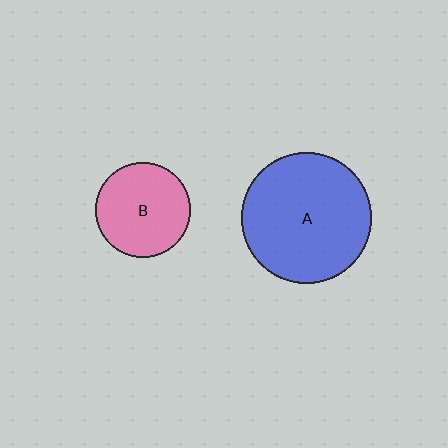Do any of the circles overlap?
No, none of the circles overlap.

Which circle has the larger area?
Circle A (blue).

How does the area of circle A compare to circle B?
Approximately 1.9 times.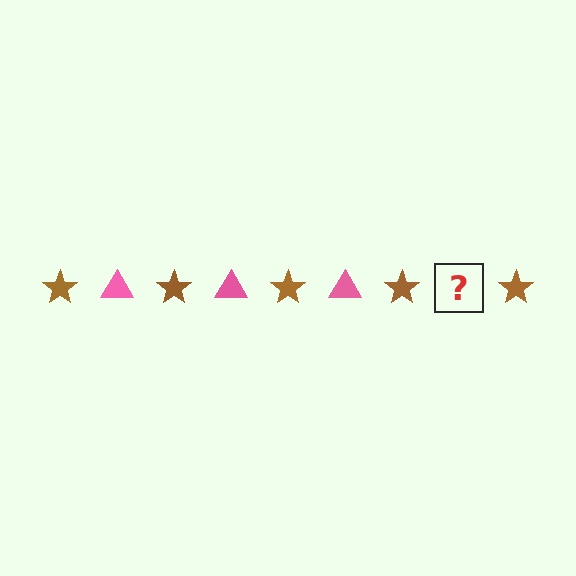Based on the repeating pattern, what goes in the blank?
The blank should be a pink triangle.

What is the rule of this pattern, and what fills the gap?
The rule is that the pattern alternates between brown star and pink triangle. The gap should be filled with a pink triangle.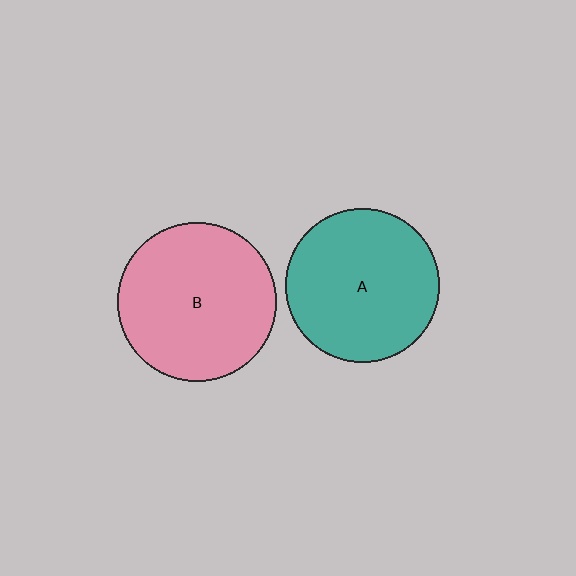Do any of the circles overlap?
No, none of the circles overlap.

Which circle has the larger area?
Circle B (pink).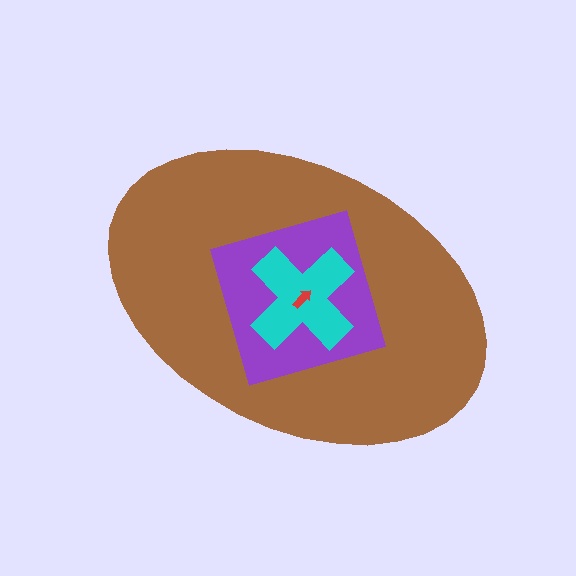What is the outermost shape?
The brown ellipse.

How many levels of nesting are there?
4.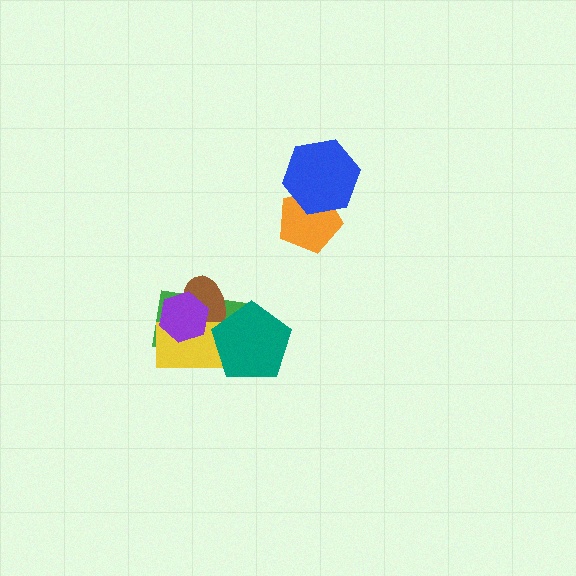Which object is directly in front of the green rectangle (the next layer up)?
The brown ellipse is directly in front of the green rectangle.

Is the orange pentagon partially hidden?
Yes, it is partially covered by another shape.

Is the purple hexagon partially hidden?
No, no other shape covers it.